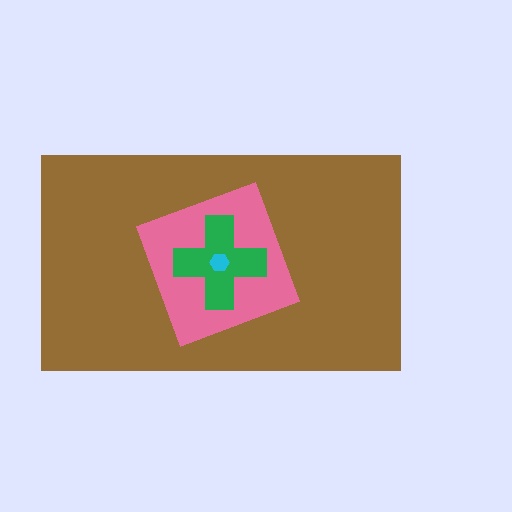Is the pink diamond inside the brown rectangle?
Yes.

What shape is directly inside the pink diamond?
The green cross.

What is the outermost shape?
The brown rectangle.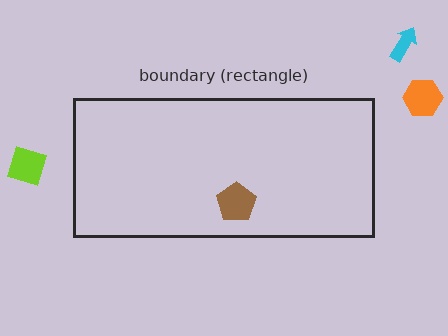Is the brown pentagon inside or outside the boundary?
Inside.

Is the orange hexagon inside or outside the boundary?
Outside.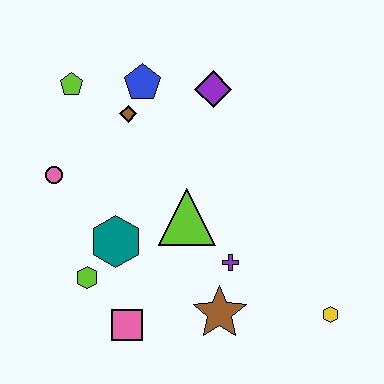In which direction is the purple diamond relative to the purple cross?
The purple diamond is above the purple cross.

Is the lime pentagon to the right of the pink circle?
Yes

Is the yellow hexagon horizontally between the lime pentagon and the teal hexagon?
No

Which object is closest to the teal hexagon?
The lime hexagon is closest to the teal hexagon.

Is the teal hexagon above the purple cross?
Yes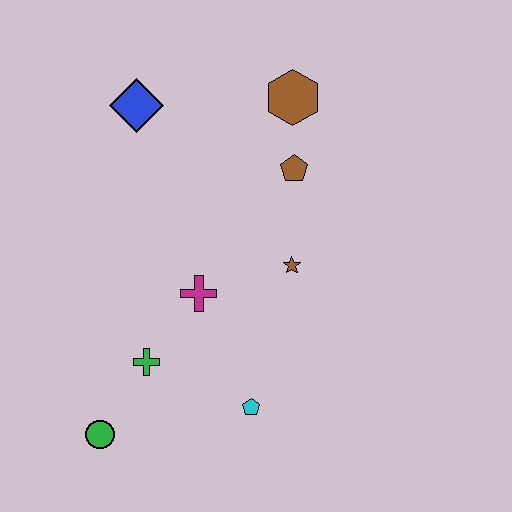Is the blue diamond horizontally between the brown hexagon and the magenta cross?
No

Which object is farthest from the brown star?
The green circle is farthest from the brown star.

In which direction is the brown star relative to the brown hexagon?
The brown star is below the brown hexagon.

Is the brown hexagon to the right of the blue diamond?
Yes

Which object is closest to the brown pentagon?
The brown hexagon is closest to the brown pentagon.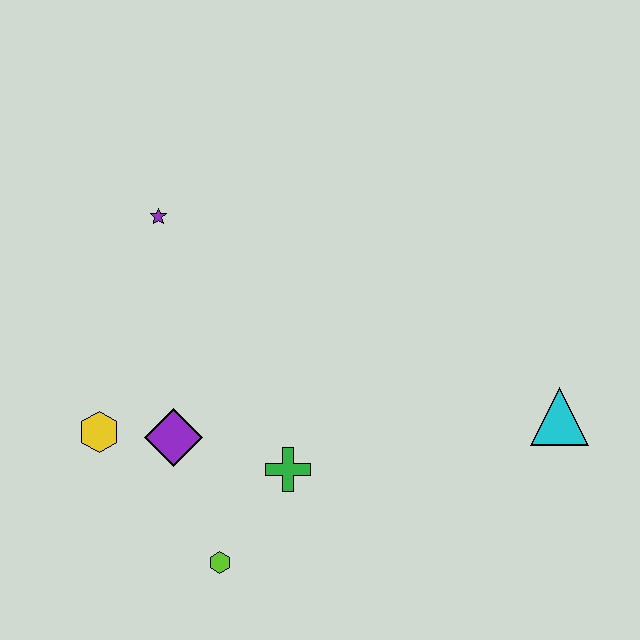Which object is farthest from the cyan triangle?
The yellow hexagon is farthest from the cyan triangle.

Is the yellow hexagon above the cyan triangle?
No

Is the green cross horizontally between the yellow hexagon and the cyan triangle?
Yes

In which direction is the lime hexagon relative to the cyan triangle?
The lime hexagon is to the left of the cyan triangle.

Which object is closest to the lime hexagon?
The green cross is closest to the lime hexagon.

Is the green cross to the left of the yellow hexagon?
No